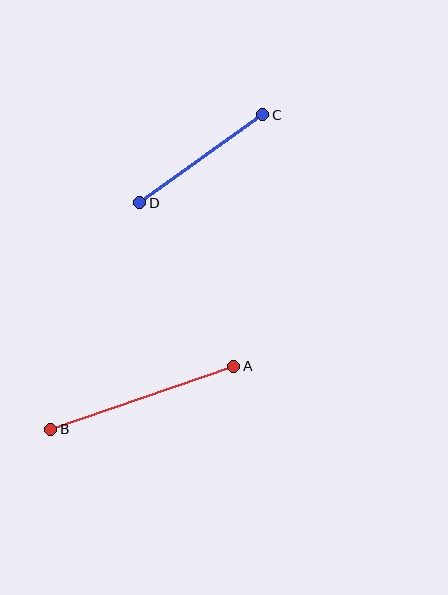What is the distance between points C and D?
The distance is approximately 152 pixels.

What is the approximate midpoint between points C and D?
The midpoint is at approximately (201, 159) pixels.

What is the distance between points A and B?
The distance is approximately 194 pixels.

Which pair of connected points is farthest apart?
Points A and B are farthest apart.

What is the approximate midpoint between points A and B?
The midpoint is at approximately (142, 398) pixels.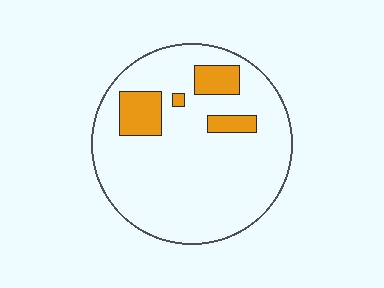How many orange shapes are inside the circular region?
4.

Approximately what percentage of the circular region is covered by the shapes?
Approximately 15%.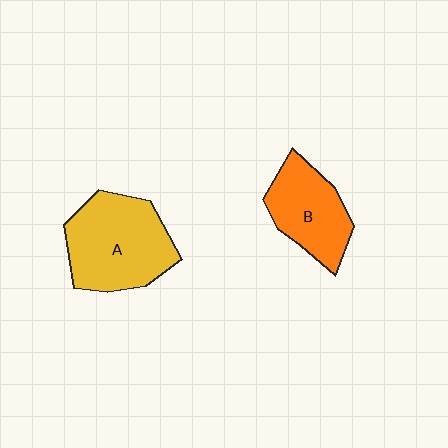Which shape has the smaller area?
Shape B (orange).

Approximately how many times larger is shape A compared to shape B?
Approximately 1.4 times.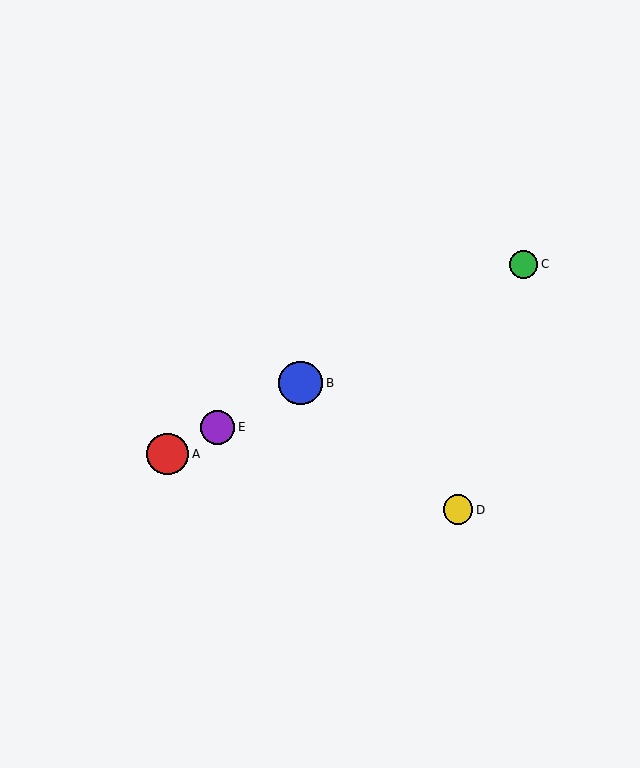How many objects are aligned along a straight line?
4 objects (A, B, C, E) are aligned along a straight line.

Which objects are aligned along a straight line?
Objects A, B, C, E are aligned along a straight line.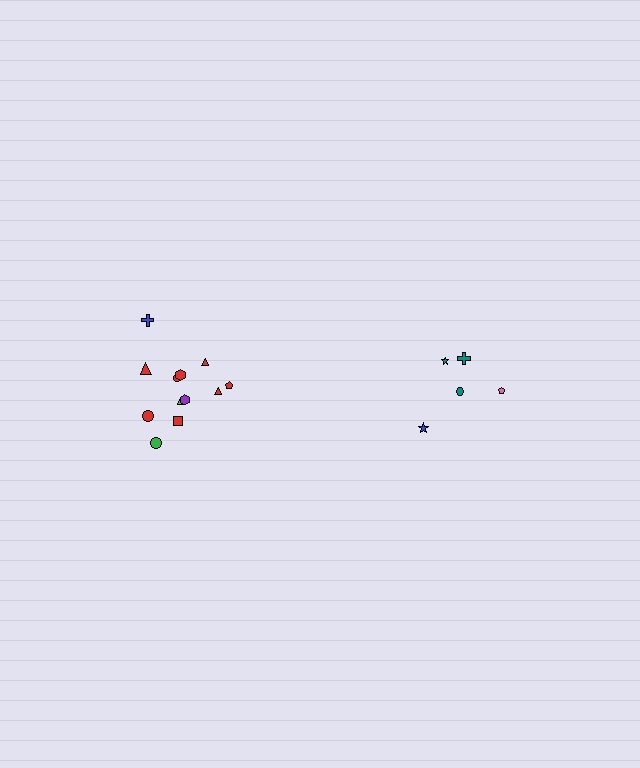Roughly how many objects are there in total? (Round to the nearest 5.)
Roughly 15 objects in total.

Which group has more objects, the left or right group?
The left group.